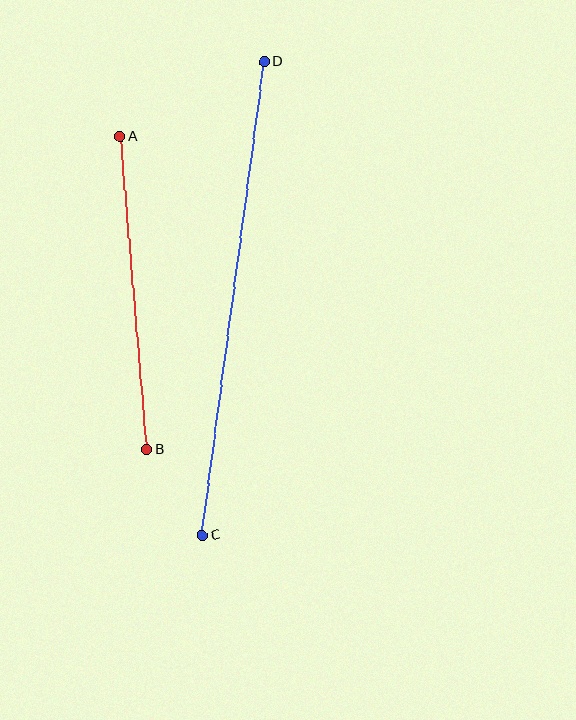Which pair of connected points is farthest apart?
Points C and D are farthest apart.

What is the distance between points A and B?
The distance is approximately 314 pixels.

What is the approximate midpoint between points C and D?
The midpoint is at approximately (233, 298) pixels.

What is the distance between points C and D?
The distance is approximately 478 pixels.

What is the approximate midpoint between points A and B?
The midpoint is at approximately (133, 293) pixels.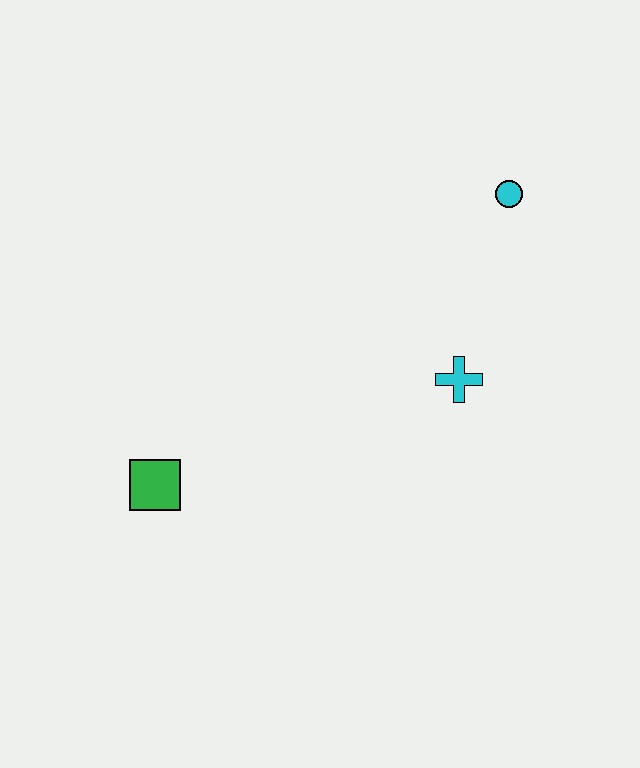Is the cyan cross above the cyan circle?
No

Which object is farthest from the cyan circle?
The green square is farthest from the cyan circle.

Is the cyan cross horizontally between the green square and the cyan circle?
Yes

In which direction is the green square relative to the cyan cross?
The green square is to the left of the cyan cross.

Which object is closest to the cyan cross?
The cyan circle is closest to the cyan cross.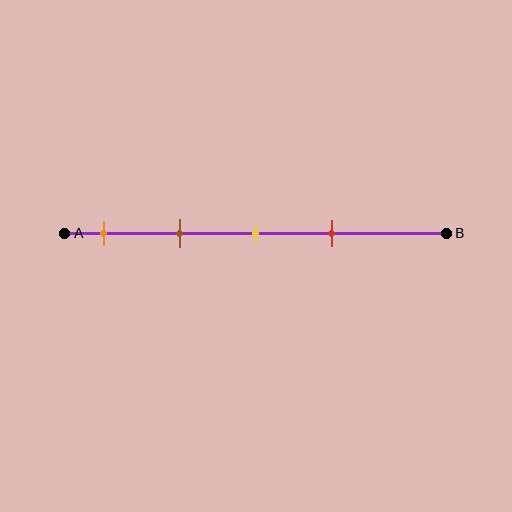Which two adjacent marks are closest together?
The yellow and red marks are the closest adjacent pair.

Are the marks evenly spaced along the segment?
Yes, the marks are approximately evenly spaced.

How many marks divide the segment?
There are 4 marks dividing the segment.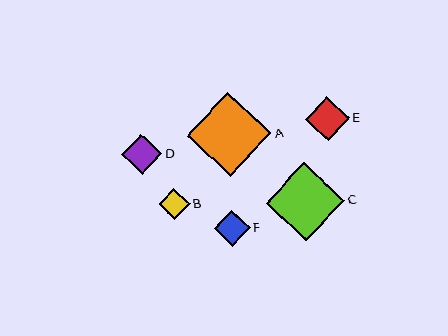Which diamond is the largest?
Diamond A is the largest with a size of approximately 84 pixels.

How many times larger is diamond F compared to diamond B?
Diamond F is approximately 1.1 times the size of diamond B.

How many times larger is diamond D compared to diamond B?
Diamond D is approximately 1.3 times the size of diamond B.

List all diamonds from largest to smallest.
From largest to smallest: A, C, E, D, F, B.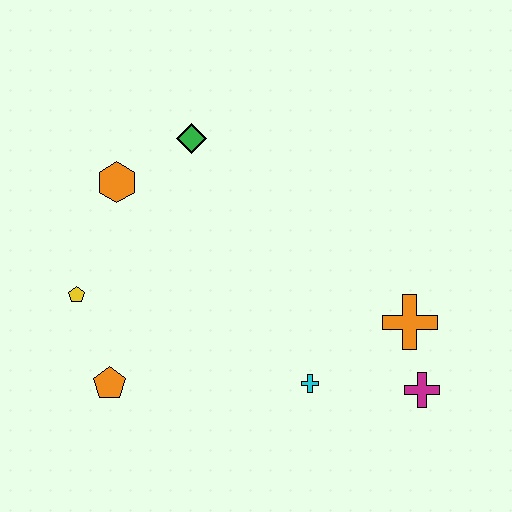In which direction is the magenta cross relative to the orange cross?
The magenta cross is below the orange cross.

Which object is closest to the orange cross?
The magenta cross is closest to the orange cross.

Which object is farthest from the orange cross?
The yellow pentagon is farthest from the orange cross.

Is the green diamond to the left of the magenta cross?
Yes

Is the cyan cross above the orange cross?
No